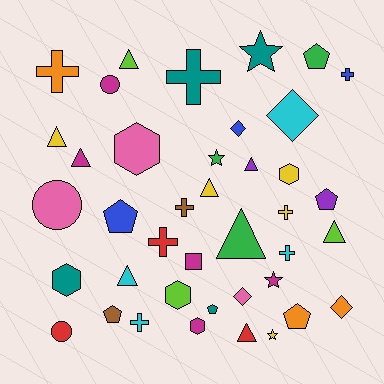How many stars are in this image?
There are 4 stars.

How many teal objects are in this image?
There are 4 teal objects.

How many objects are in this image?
There are 40 objects.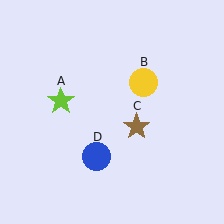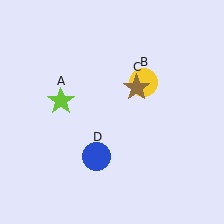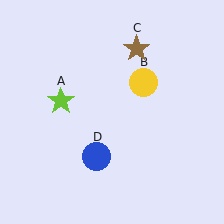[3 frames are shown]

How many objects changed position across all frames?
1 object changed position: brown star (object C).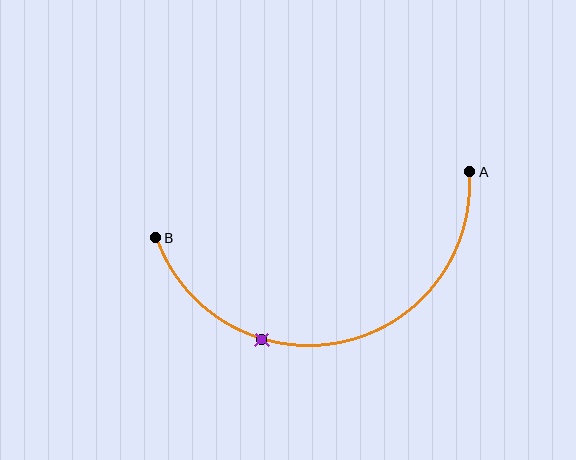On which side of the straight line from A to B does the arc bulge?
The arc bulges below the straight line connecting A and B.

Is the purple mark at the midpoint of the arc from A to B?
No. The purple mark lies on the arc but is closer to endpoint B. The arc midpoint would be at the point on the curve equidistant along the arc from both A and B.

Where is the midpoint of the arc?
The arc midpoint is the point on the curve farthest from the straight line joining A and B. It sits below that line.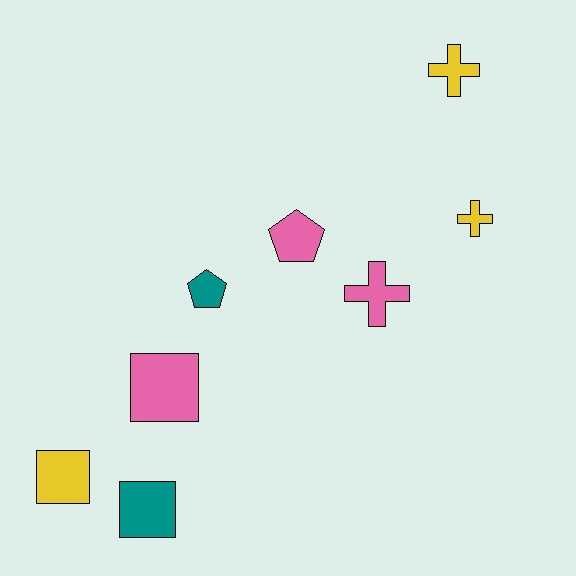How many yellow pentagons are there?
There are no yellow pentagons.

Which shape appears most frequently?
Cross, with 3 objects.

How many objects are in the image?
There are 8 objects.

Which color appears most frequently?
Yellow, with 3 objects.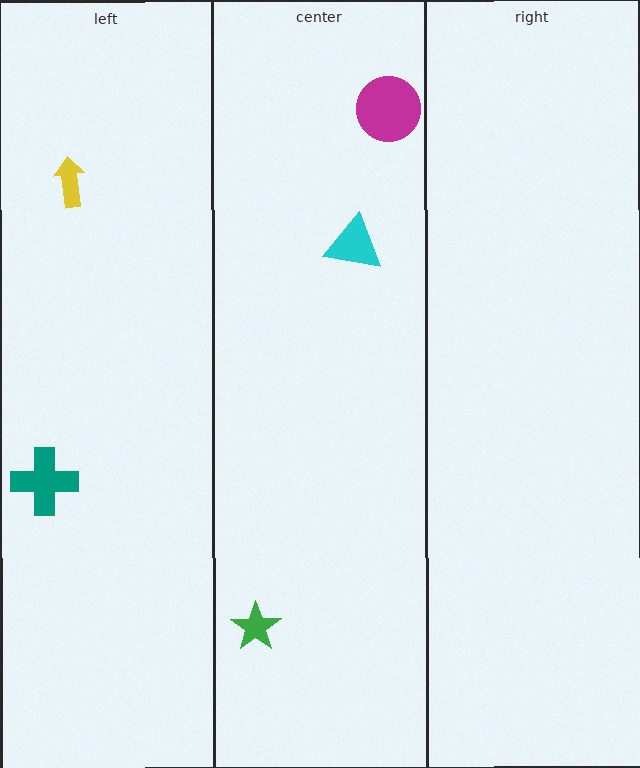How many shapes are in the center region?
3.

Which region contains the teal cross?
The left region.